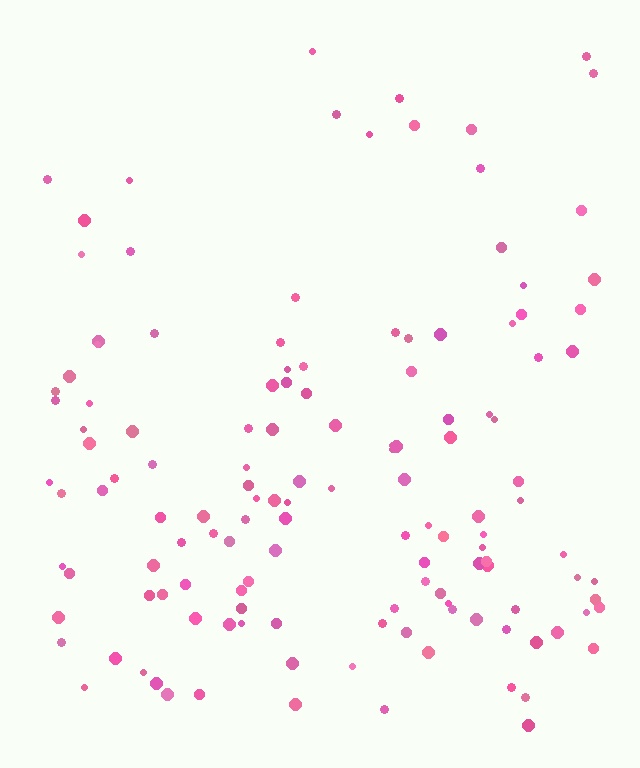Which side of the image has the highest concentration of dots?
The bottom.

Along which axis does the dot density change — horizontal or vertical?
Vertical.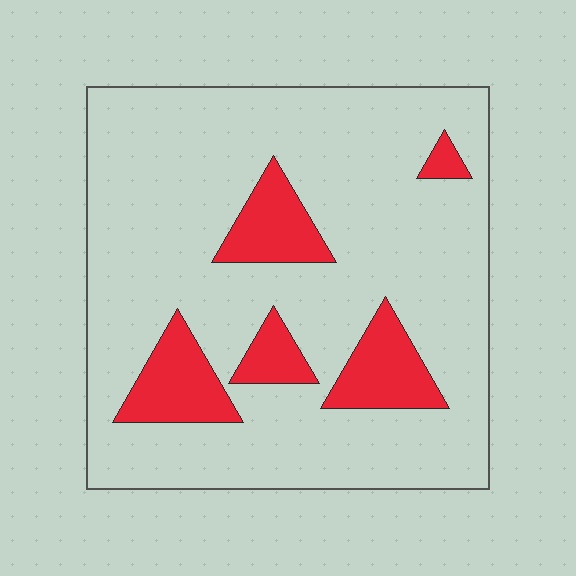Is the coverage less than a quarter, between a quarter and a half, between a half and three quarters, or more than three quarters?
Less than a quarter.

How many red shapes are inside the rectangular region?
5.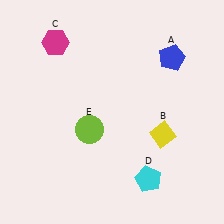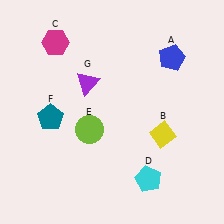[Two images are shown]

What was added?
A teal pentagon (F), a purple triangle (G) were added in Image 2.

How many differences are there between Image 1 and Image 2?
There are 2 differences between the two images.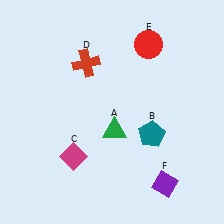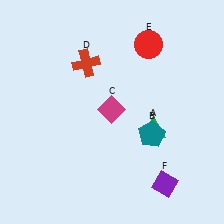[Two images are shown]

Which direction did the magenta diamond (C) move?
The magenta diamond (C) moved up.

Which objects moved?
The objects that moved are: the green triangle (A), the magenta diamond (C).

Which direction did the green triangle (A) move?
The green triangle (A) moved right.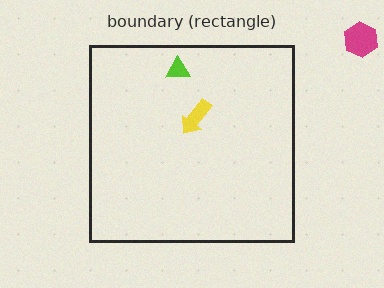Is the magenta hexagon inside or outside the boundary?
Outside.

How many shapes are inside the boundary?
2 inside, 1 outside.